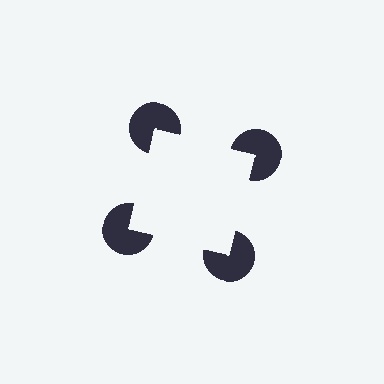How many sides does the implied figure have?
4 sides.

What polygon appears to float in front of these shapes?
An illusory square — its edges are inferred from the aligned wedge cuts in the pac-man discs, not physically drawn.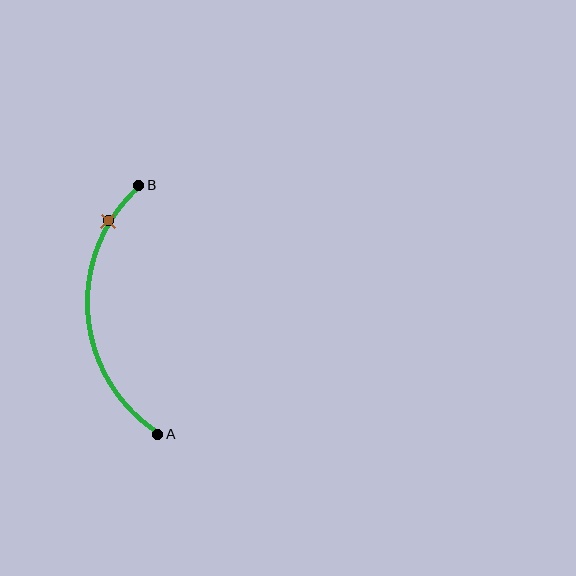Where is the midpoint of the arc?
The arc midpoint is the point on the curve farthest from the straight line joining A and B. It sits to the left of that line.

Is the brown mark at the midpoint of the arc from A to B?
No. The brown mark lies on the arc but is closer to endpoint B. The arc midpoint would be at the point on the curve equidistant along the arc from both A and B.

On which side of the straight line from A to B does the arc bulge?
The arc bulges to the left of the straight line connecting A and B.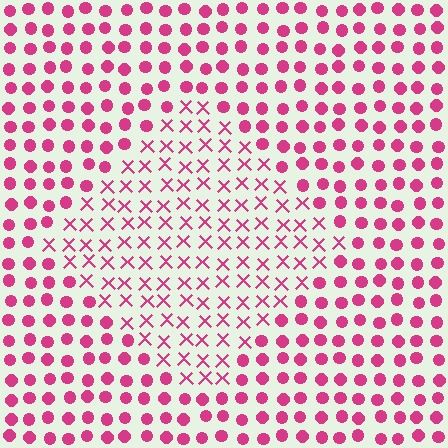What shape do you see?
I see a diamond.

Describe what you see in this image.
The image is filled with small magenta elements arranged in a uniform grid. A diamond-shaped region contains X marks, while the surrounding area contains circles. The boundary is defined purely by the change in element shape.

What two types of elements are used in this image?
The image uses X marks inside the diamond region and circles outside it.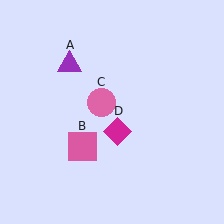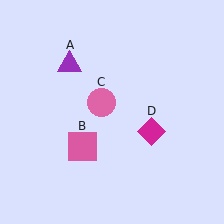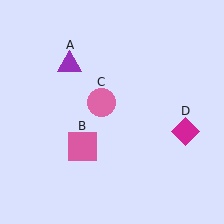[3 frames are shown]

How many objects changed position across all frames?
1 object changed position: magenta diamond (object D).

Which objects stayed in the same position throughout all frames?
Purple triangle (object A) and pink square (object B) and pink circle (object C) remained stationary.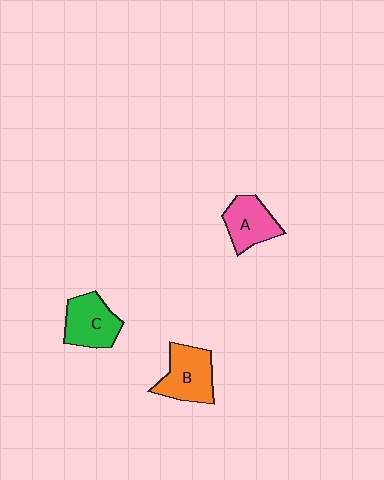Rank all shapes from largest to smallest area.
From largest to smallest: B (orange), C (green), A (pink).